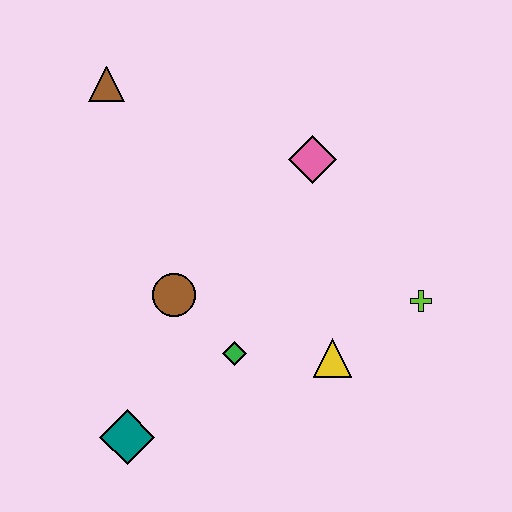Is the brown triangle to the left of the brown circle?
Yes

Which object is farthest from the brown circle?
The lime cross is farthest from the brown circle.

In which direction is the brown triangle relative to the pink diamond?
The brown triangle is to the left of the pink diamond.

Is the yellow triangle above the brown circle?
No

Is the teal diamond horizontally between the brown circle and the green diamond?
No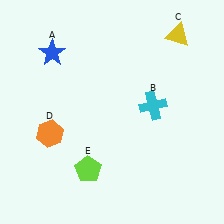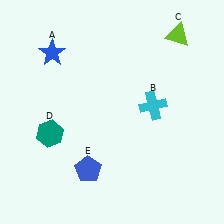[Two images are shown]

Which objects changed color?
C changed from yellow to lime. D changed from orange to teal. E changed from lime to blue.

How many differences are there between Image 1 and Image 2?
There are 3 differences between the two images.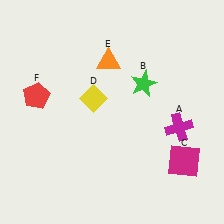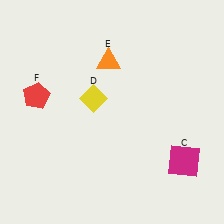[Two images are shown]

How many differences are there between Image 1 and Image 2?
There are 2 differences between the two images.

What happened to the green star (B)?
The green star (B) was removed in Image 2. It was in the top-right area of Image 1.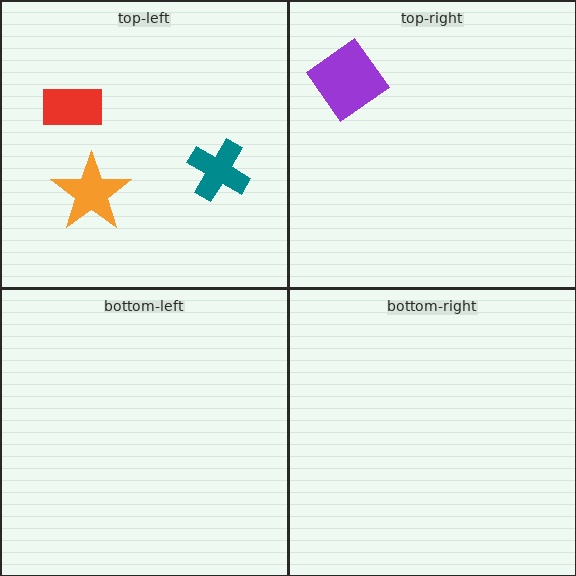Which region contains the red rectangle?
The top-left region.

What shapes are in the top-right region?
The purple diamond.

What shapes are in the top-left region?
The orange star, the teal cross, the red rectangle.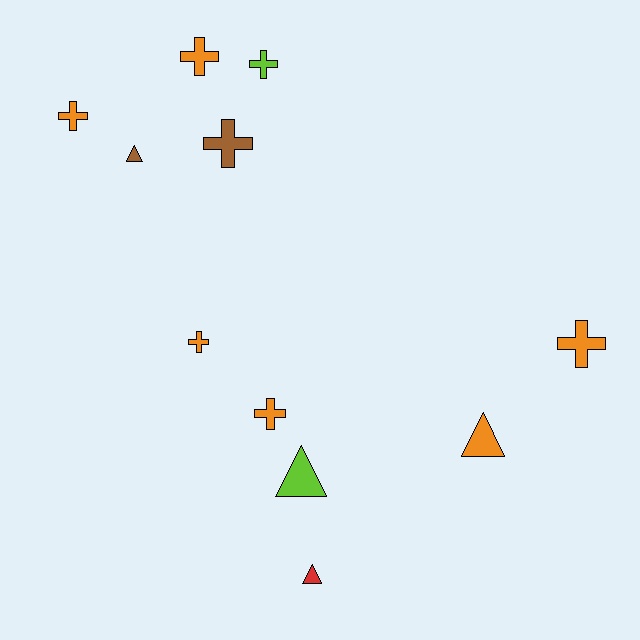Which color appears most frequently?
Orange, with 6 objects.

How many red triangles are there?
There is 1 red triangle.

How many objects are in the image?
There are 11 objects.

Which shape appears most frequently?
Cross, with 7 objects.